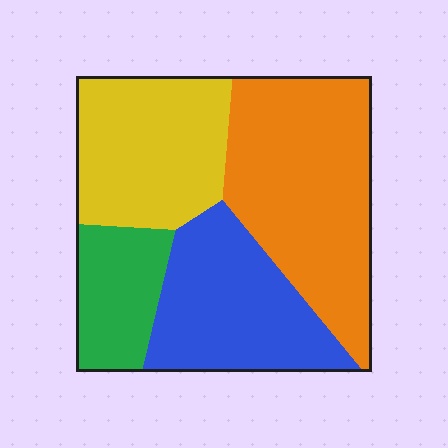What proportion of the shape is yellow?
Yellow takes up about one quarter (1/4) of the shape.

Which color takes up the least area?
Green, at roughly 15%.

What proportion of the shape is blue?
Blue covers about 25% of the shape.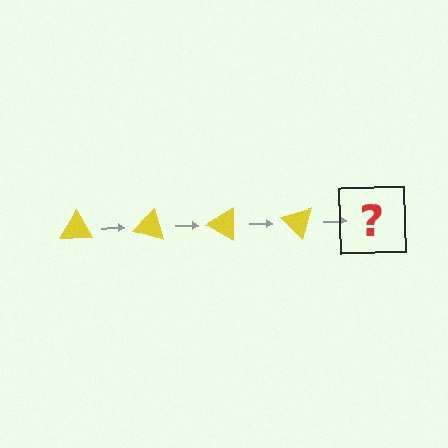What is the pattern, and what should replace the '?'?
The pattern is that the triangle rotates 15 degrees each step. The '?' should be a yellow triangle rotated 60 degrees.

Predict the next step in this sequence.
The next step is a yellow triangle rotated 60 degrees.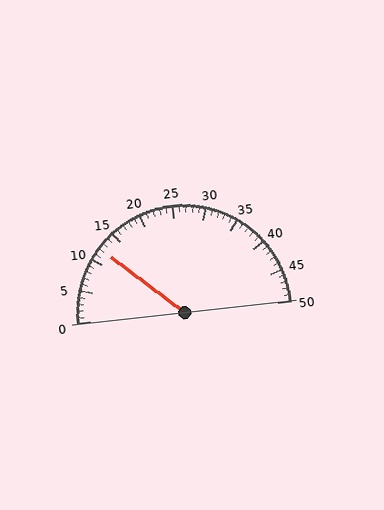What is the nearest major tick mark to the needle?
The nearest major tick mark is 10.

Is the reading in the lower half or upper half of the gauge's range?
The reading is in the lower half of the range (0 to 50).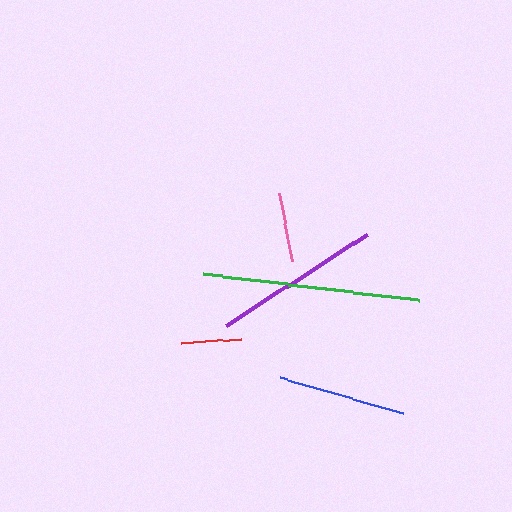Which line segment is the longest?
The green line is the longest at approximately 218 pixels.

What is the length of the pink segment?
The pink segment is approximately 69 pixels long.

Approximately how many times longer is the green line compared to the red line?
The green line is approximately 3.6 times the length of the red line.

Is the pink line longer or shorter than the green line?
The green line is longer than the pink line.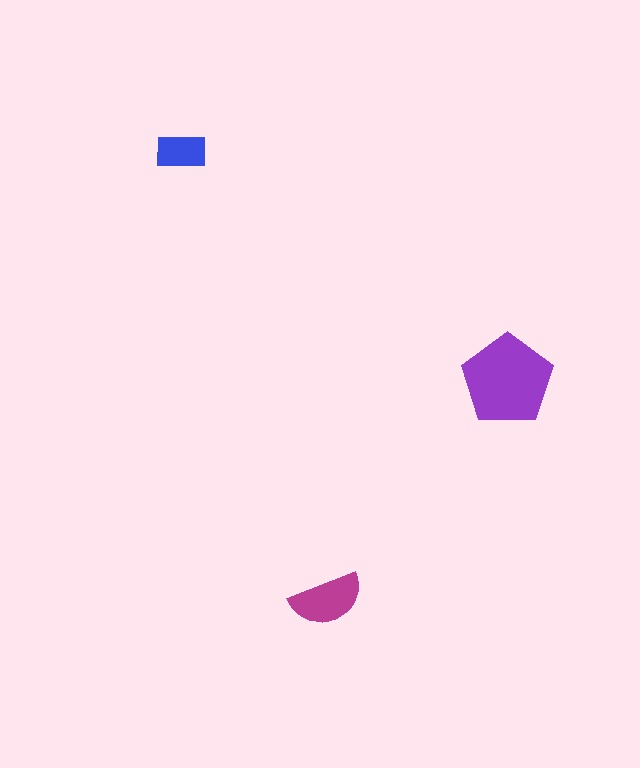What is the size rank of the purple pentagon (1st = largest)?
1st.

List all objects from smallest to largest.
The blue rectangle, the magenta semicircle, the purple pentagon.